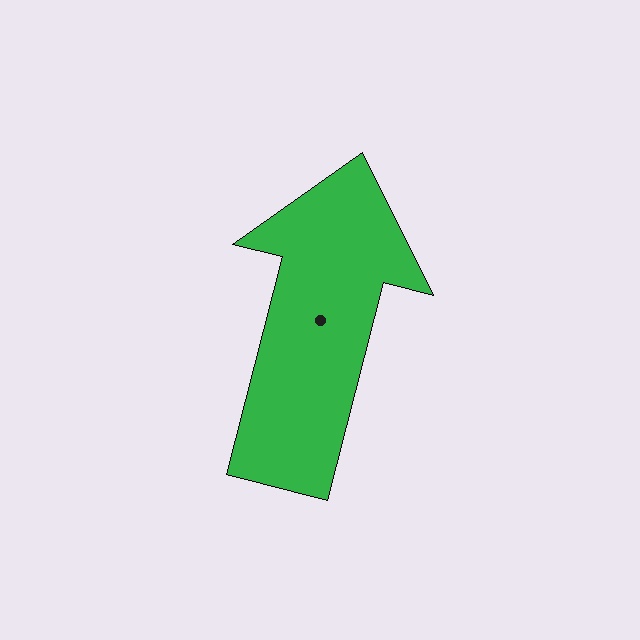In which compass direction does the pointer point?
North.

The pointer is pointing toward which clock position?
Roughly 12 o'clock.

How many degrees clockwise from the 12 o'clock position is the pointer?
Approximately 14 degrees.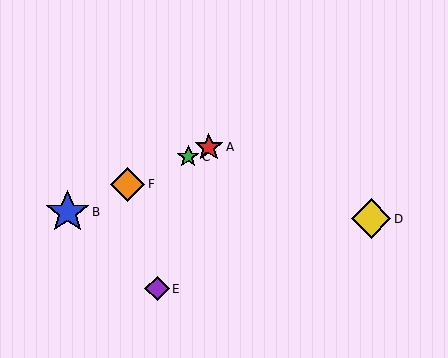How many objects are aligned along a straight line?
4 objects (A, B, C, F) are aligned along a straight line.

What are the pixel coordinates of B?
Object B is at (68, 212).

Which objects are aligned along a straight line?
Objects A, B, C, F are aligned along a straight line.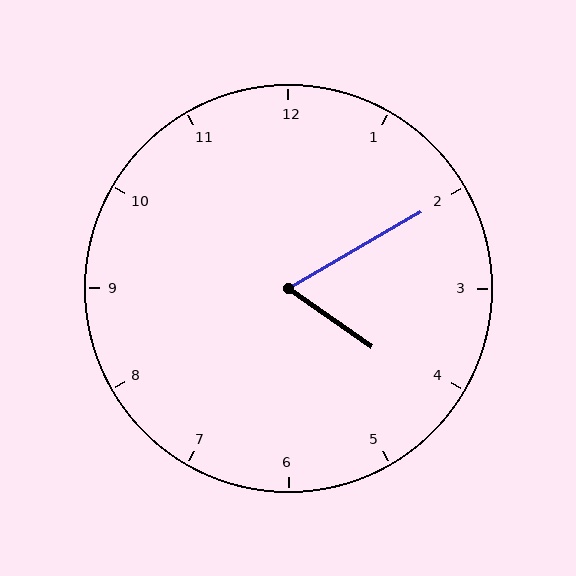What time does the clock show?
4:10.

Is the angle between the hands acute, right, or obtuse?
It is acute.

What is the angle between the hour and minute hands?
Approximately 65 degrees.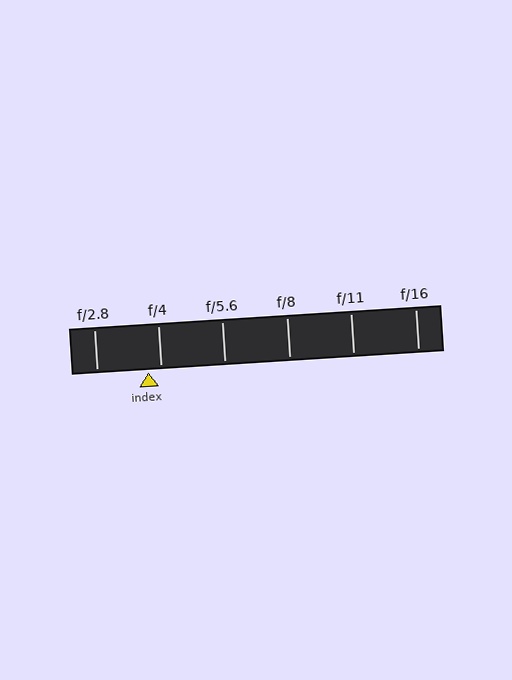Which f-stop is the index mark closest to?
The index mark is closest to f/4.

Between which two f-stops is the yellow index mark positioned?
The index mark is between f/2.8 and f/4.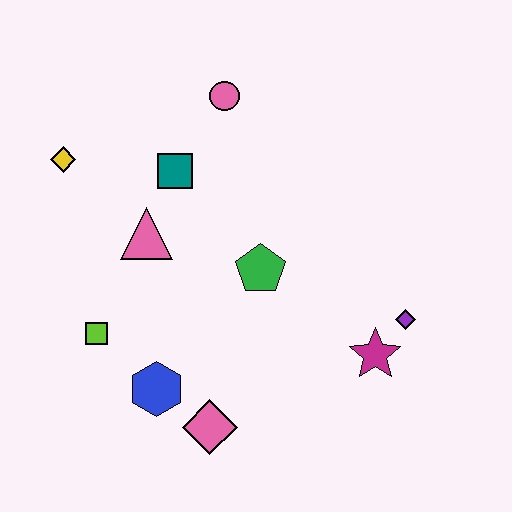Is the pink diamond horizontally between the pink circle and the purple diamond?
No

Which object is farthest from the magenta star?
The yellow diamond is farthest from the magenta star.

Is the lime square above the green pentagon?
No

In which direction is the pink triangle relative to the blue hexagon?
The pink triangle is above the blue hexagon.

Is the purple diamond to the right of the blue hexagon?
Yes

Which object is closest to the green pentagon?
The pink triangle is closest to the green pentagon.